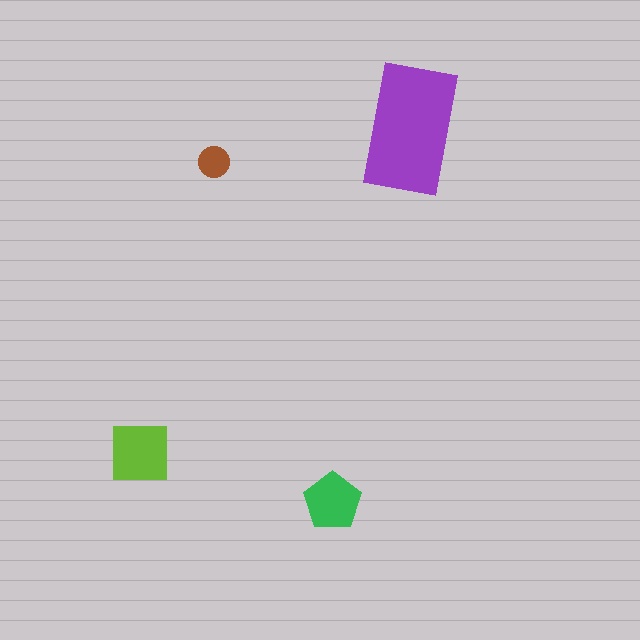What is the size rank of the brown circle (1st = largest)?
4th.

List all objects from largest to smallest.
The purple rectangle, the lime square, the green pentagon, the brown circle.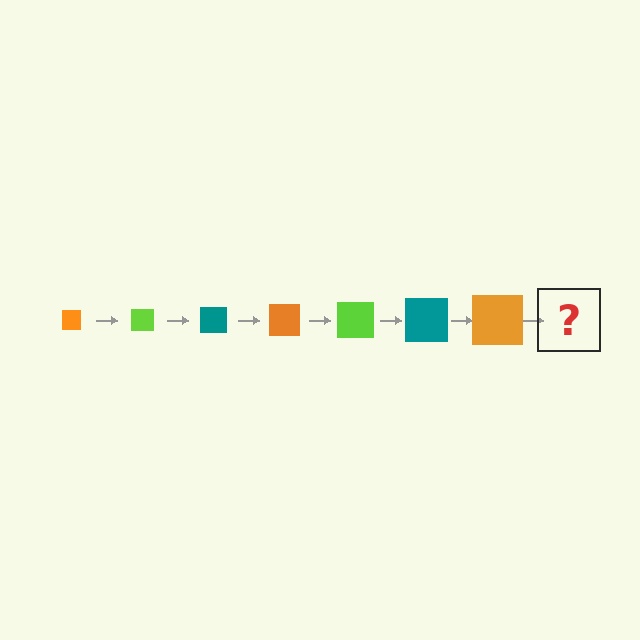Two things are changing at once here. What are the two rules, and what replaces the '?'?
The two rules are that the square grows larger each step and the color cycles through orange, lime, and teal. The '?' should be a lime square, larger than the previous one.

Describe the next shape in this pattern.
It should be a lime square, larger than the previous one.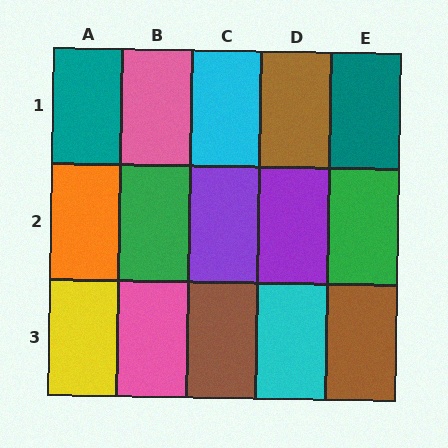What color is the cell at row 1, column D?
Brown.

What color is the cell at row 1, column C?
Cyan.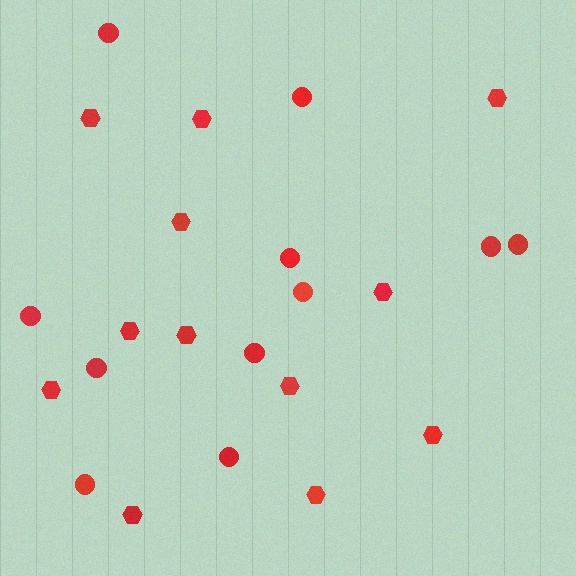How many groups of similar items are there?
There are 2 groups: one group of hexagons (12) and one group of circles (11).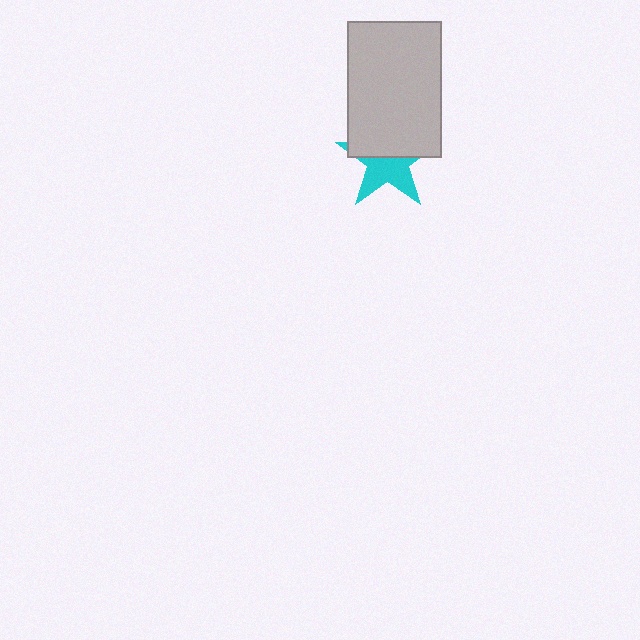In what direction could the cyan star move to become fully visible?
The cyan star could move down. That would shift it out from behind the light gray rectangle entirely.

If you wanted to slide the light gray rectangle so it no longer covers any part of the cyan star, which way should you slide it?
Slide it up — that is the most direct way to separate the two shapes.